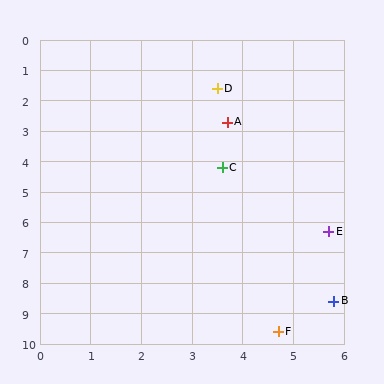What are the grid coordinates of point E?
Point E is at approximately (5.7, 6.3).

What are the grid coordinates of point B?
Point B is at approximately (5.8, 8.6).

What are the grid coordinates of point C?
Point C is at approximately (3.6, 4.2).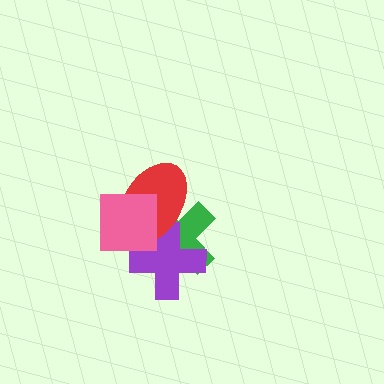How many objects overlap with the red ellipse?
3 objects overlap with the red ellipse.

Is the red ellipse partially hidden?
Yes, it is partially covered by another shape.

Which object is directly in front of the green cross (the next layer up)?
The purple cross is directly in front of the green cross.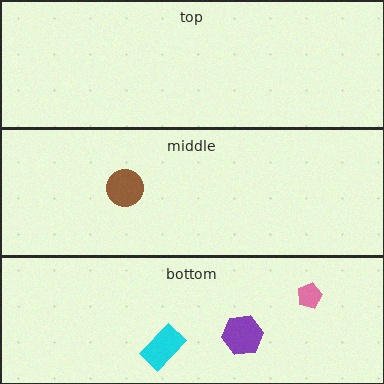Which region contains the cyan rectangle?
The bottom region.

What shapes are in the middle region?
The brown circle.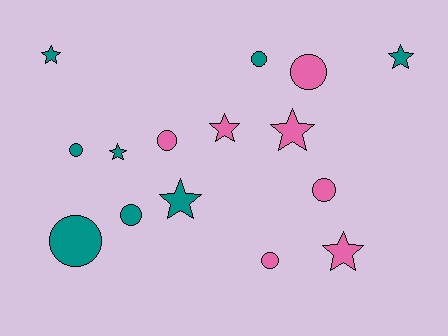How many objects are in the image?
There are 15 objects.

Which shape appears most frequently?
Circle, with 8 objects.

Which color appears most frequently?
Teal, with 8 objects.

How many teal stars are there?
There are 4 teal stars.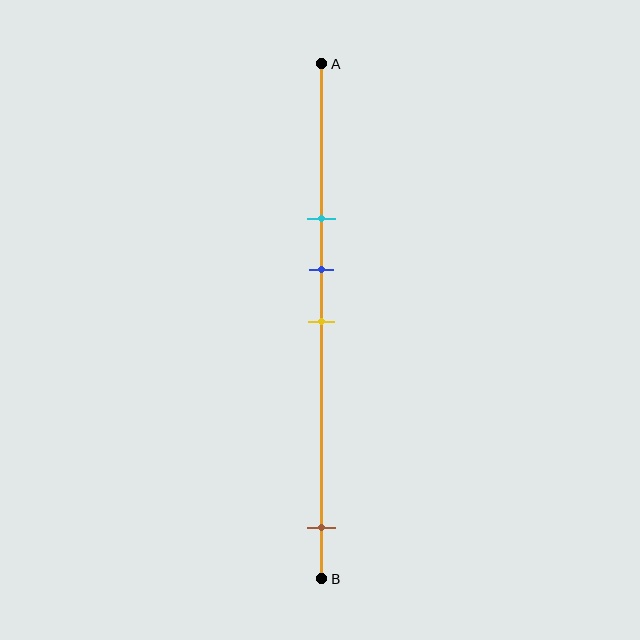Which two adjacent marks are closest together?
The blue and yellow marks are the closest adjacent pair.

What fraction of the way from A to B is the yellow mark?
The yellow mark is approximately 50% (0.5) of the way from A to B.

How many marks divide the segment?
There are 4 marks dividing the segment.